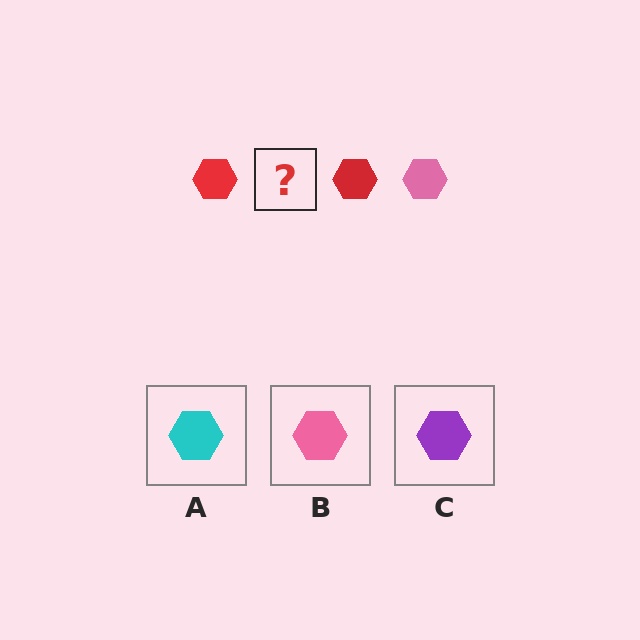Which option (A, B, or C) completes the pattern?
B.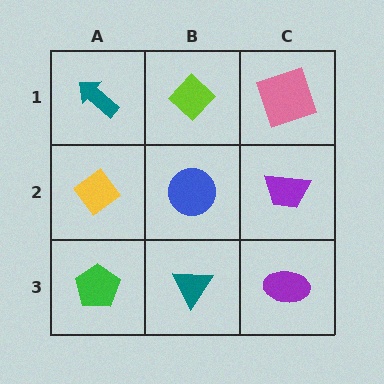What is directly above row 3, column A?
A yellow diamond.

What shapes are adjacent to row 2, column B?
A lime diamond (row 1, column B), a teal triangle (row 3, column B), a yellow diamond (row 2, column A), a purple trapezoid (row 2, column C).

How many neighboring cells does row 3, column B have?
3.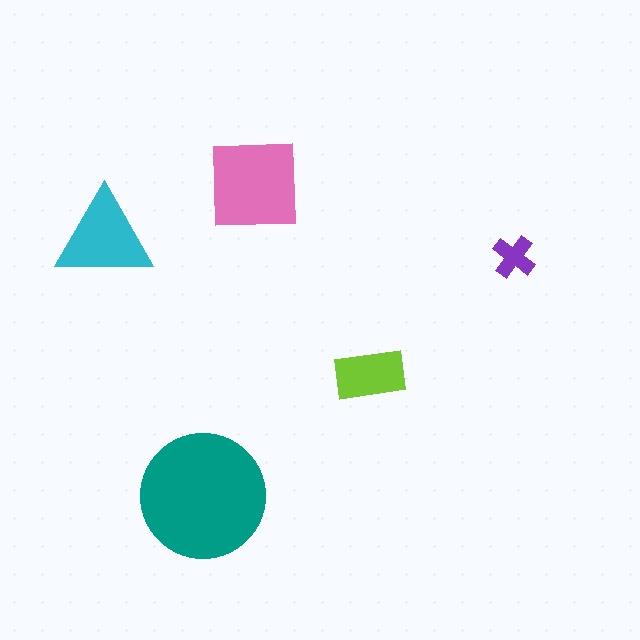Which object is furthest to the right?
The purple cross is rightmost.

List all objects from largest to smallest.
The teal circle, the pink square, the cyan triangle, the lime rectangle, the purple cross.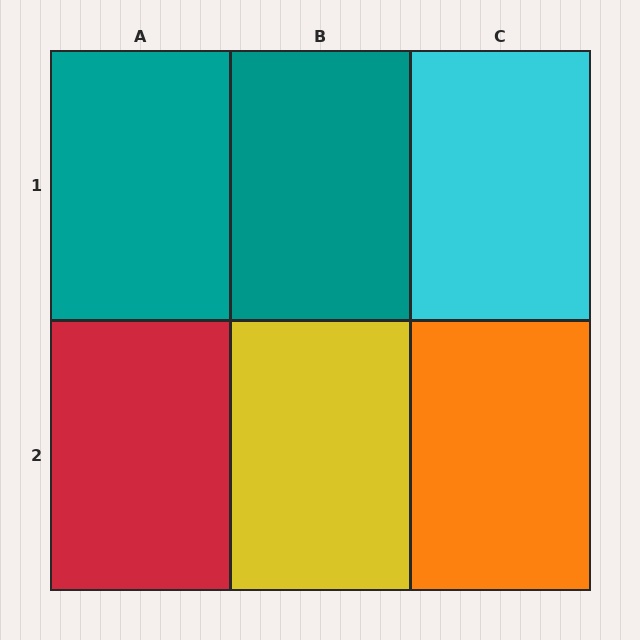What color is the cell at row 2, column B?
Yellow.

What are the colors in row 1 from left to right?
Teal, teal, cyan.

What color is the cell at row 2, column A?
Red.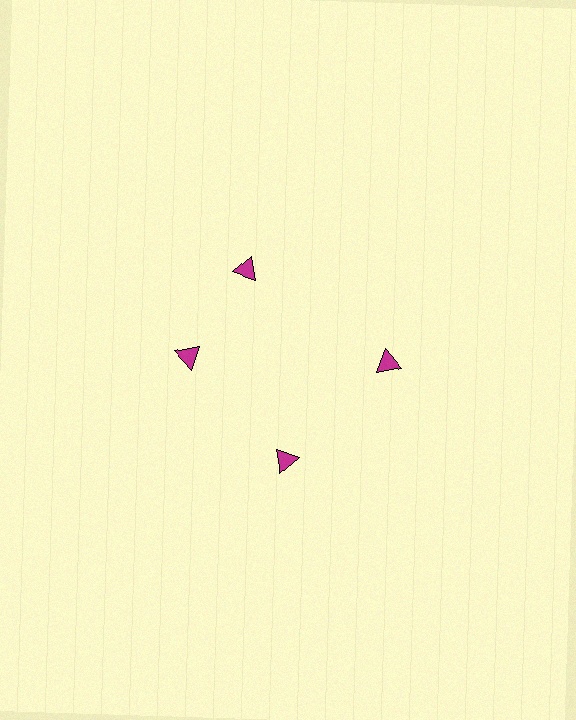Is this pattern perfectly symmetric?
No. The 4 magenta triangles are arranged in a ring, but one element near the 12 o'clock position is rotated out of alignment along the ring, breaking the 4-fold rotational symmetry.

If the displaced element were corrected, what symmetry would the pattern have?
It would have 4-fold rotational symmetry — the pattern would map onto itself every 90 degrees.